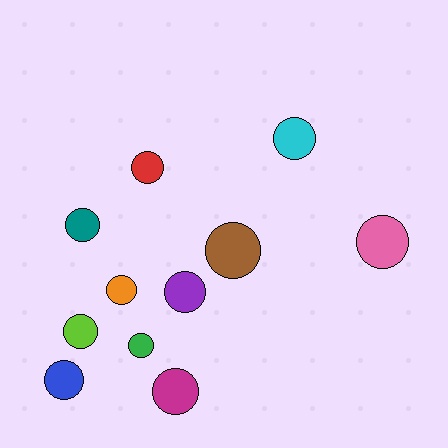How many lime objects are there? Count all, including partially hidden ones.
There is 1 lime object.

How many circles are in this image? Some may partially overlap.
There are 11 circles.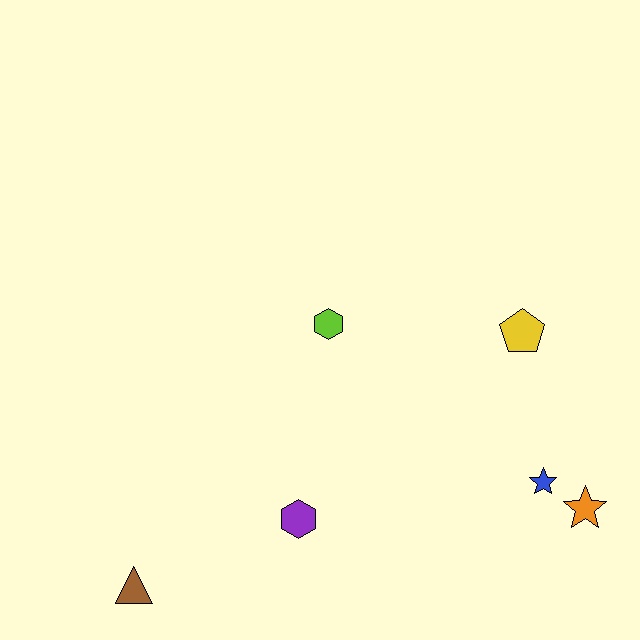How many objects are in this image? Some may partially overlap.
There are 6 objects.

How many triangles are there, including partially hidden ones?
There is 1 triangle.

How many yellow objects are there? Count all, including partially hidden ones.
There is 1 yellow object.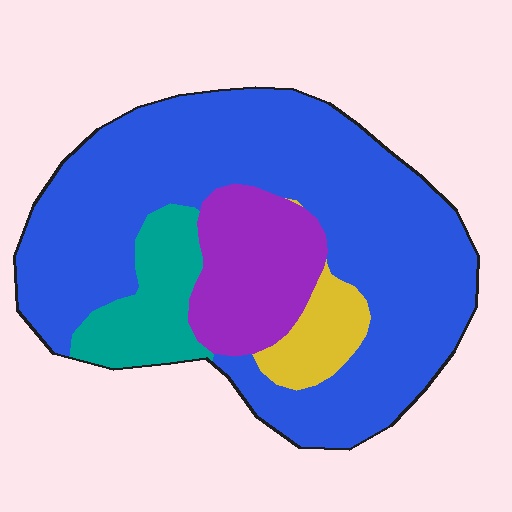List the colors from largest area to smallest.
From largest to smallest: blue, purple, teal, yellow.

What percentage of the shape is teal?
Teal covers about 10% of the shape.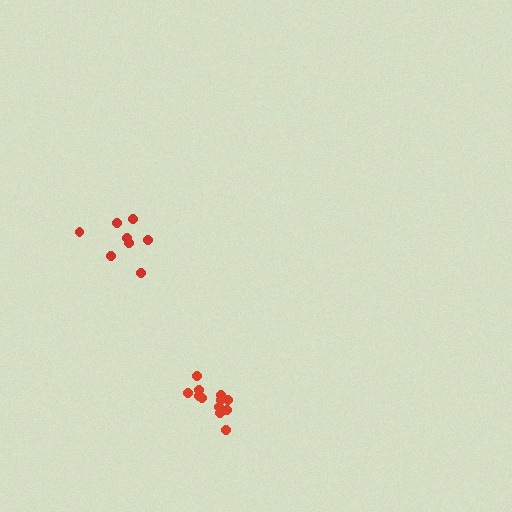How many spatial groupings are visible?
There are 2 spatial groupings.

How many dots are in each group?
Group 1: 12 dots, Group 2: 8 dots (20 total).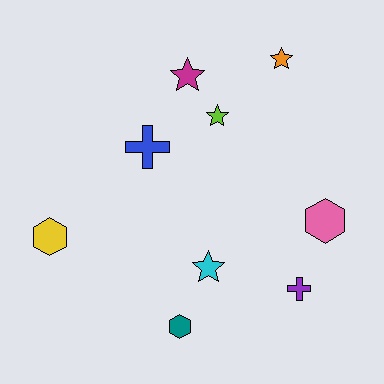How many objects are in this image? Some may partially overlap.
There are 9 objects.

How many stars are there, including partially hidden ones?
There are 4 stars.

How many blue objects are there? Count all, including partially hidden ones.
There is 1 blue object.